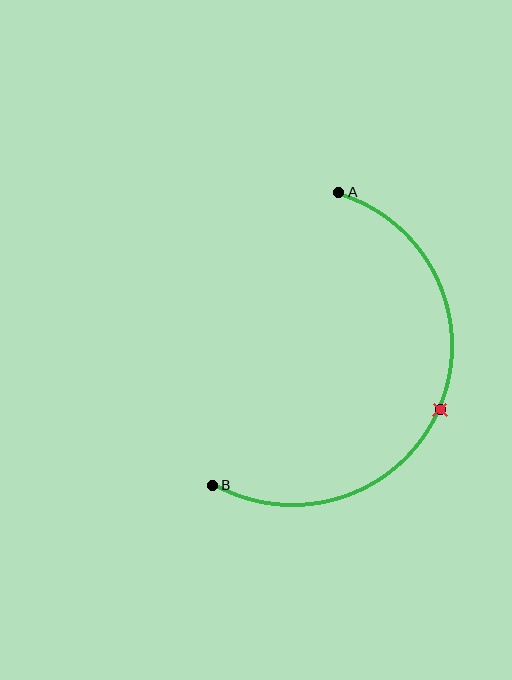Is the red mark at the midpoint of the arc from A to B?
Yes. The red mark lies on the arc at equal arc-length from both A and B — it is the arc midpoint.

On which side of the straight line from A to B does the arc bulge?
The arc bulges to the right of the straight line connecting A and B.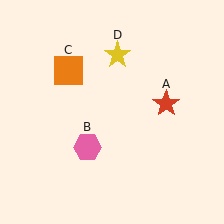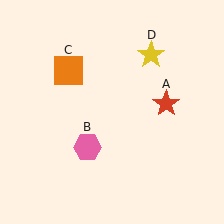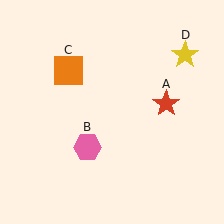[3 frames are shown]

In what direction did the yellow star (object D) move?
The yellow star (object D) moved right.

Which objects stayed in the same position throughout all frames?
Red star (object A) and pink hexagon (object B) and orange square (object C) remained stationary.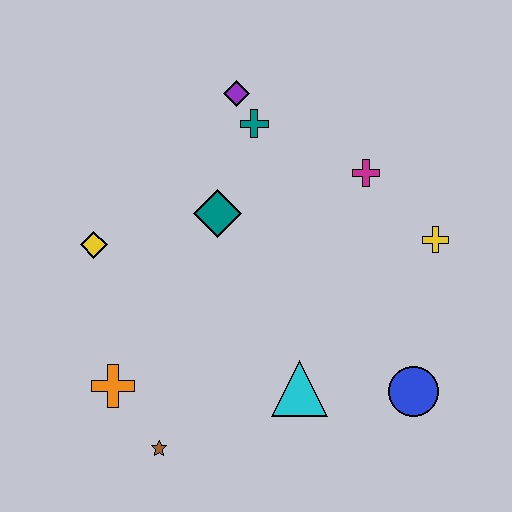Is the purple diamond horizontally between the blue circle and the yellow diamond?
Yes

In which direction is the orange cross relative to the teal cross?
The orange cross is below the teal cross.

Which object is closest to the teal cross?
The purple diamond is closest to the teal cross.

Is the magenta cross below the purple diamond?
Yes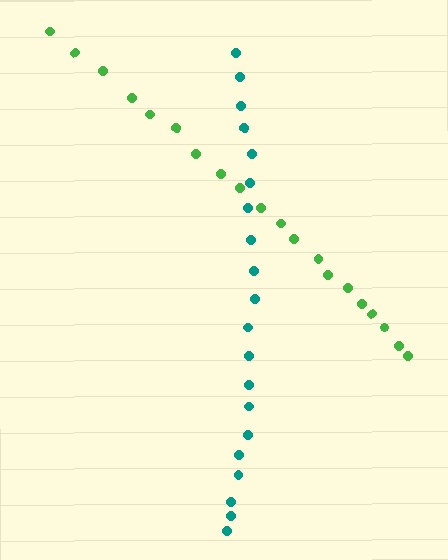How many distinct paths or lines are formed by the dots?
There are 2 distinct paths.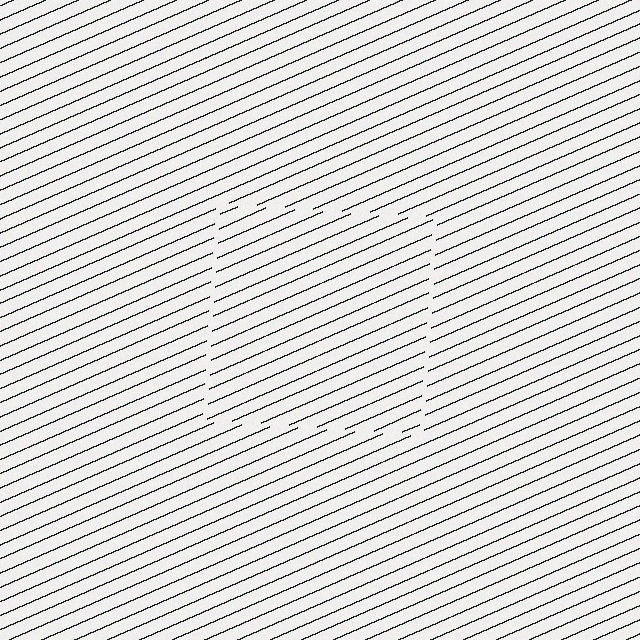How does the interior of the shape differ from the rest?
The interior of the shape contains the same grating, shifted by half a period — the contour is defined by the phase discontinuity where line-ends from the inner and outer gratings abut.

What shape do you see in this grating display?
An illusory square. The interior of the shape contains the same grating, shifted by half a period — the contour is defined by the phase discontinuity where line-ends from the inner and outer gratings abut.